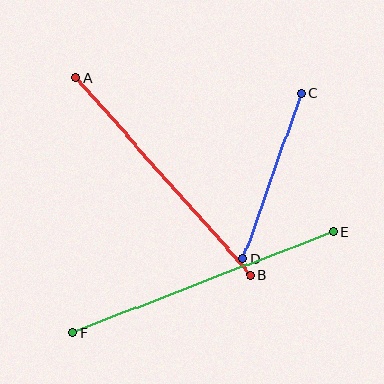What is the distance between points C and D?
The distance is approximately 175 pixels.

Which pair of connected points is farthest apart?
Points E and F are farthest apart.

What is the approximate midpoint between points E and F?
The midpoint is at approximately (203, 282) pixels.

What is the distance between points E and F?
The distance is approximately 279 pixels.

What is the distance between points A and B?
The distance is approximately 263 pixels.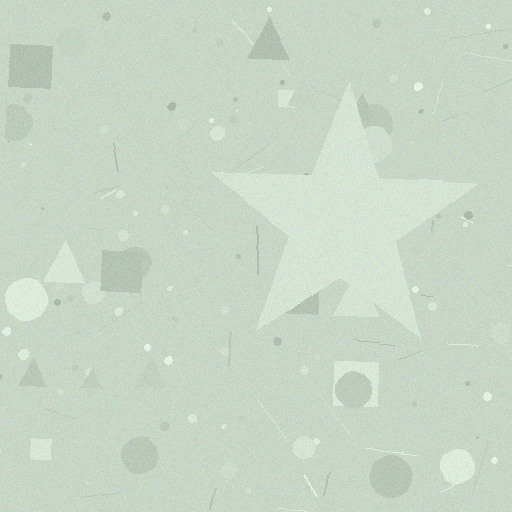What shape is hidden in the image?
A star is hidden in the image.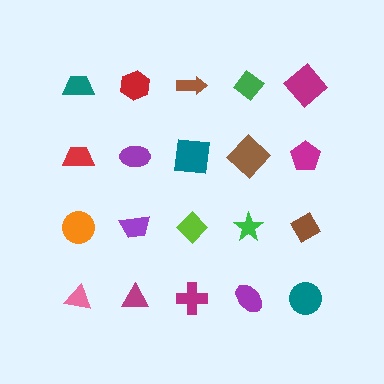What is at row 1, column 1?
A teal trapezoid.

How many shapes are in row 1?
5 shapes.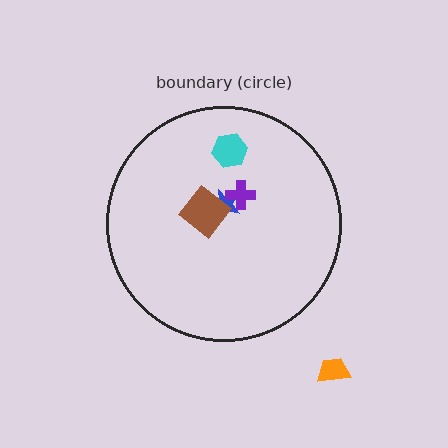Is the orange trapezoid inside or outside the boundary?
Outside.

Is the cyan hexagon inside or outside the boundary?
Inside.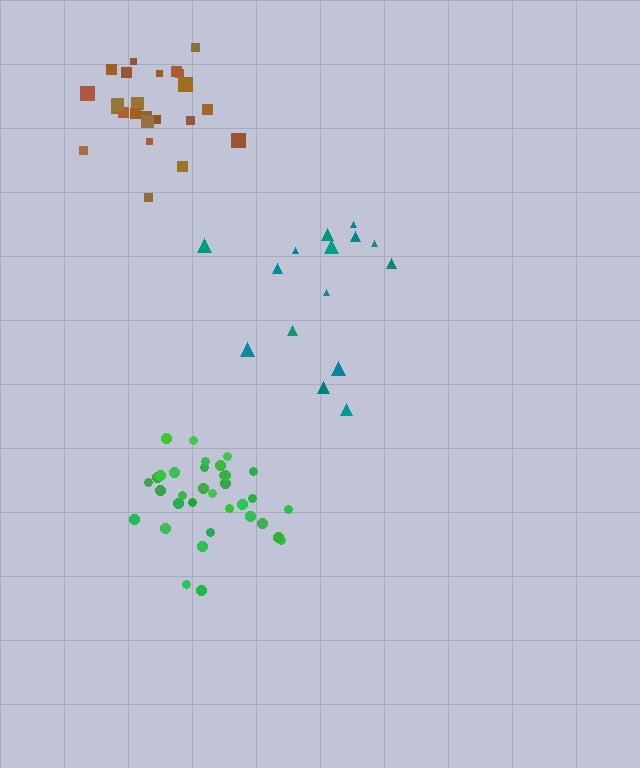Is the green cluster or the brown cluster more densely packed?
Green.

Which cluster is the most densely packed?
Green.